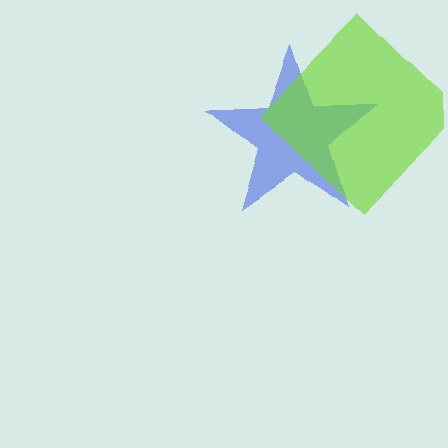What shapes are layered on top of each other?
The layered shapes are: a blue star, a lime diamond.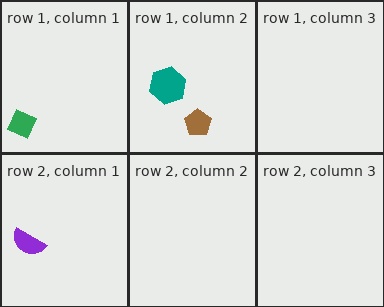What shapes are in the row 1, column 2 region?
The teal hexagon, the brown pentagon.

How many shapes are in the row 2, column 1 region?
1.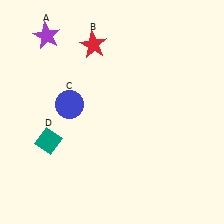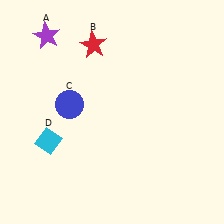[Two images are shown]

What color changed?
The diamond (D) changed from teal in Image 1 to cyan in Image 2.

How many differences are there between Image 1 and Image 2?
There is 1 difference between the two images.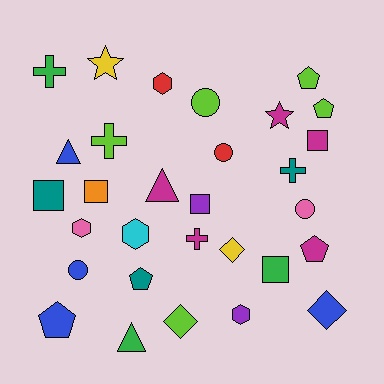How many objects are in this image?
There are 30 objects.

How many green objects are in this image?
There are 3 green objects.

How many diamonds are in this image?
There are 3 diamonds.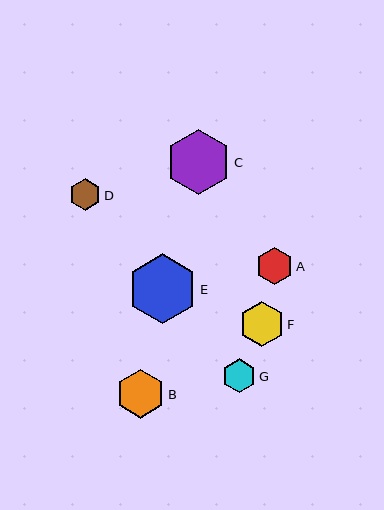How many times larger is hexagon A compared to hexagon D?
Hexagon A is approximately 1.2 times the size of hexagon D.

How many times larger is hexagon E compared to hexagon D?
Hexagon E is approximately 2.2 times the size of hexagon D.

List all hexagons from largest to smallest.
From largest to smallest: E, C, B, F, A, G, D.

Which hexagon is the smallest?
Hexagon D is the smallest with a size of approximately 31 pixels.